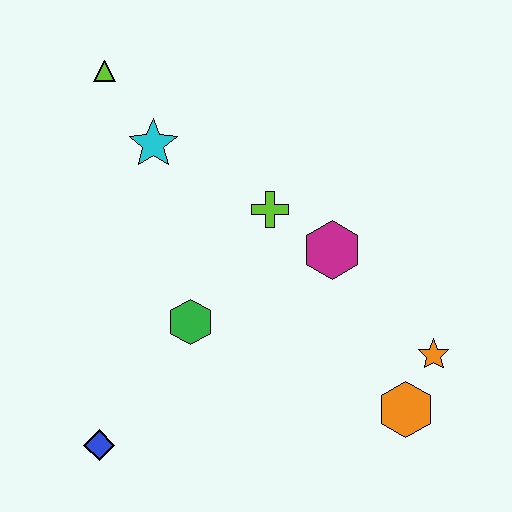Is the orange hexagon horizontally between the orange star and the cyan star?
Yes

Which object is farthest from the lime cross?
The blue diamond is farthest from the lime cross.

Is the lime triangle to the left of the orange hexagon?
Yes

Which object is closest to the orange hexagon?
The orange star is closest to the orange hexagon.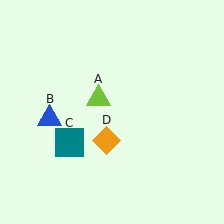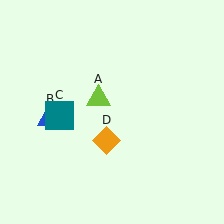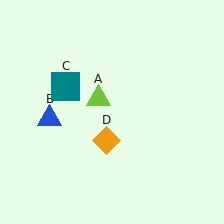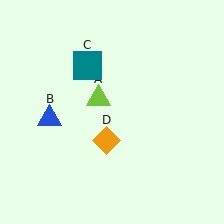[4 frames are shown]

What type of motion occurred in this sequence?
The teal square (object C) rotated clockwise around the center of the scene.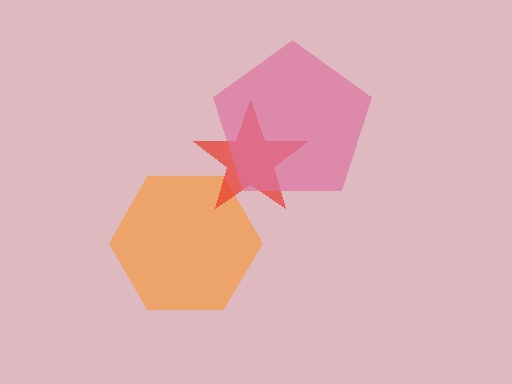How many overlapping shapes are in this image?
There are 3 overlapping shapes in the image.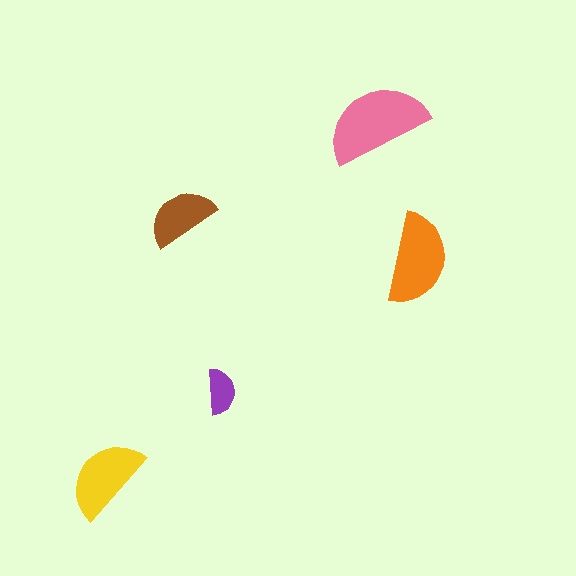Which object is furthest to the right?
The orange semicircle is rightmost.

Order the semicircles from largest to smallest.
the pink one, the orange one, the yellow one, the brown one, the purple one.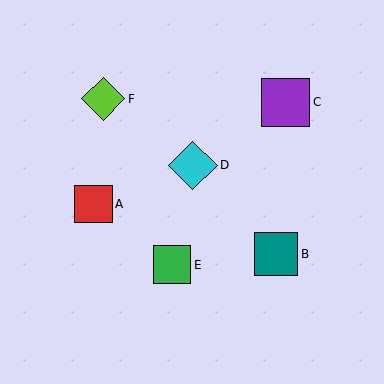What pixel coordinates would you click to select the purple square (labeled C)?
Click at (286, 102) to select the purple square C.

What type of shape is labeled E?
Shape E is a green square.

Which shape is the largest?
The cyan diamond (labeled D) is the largest.